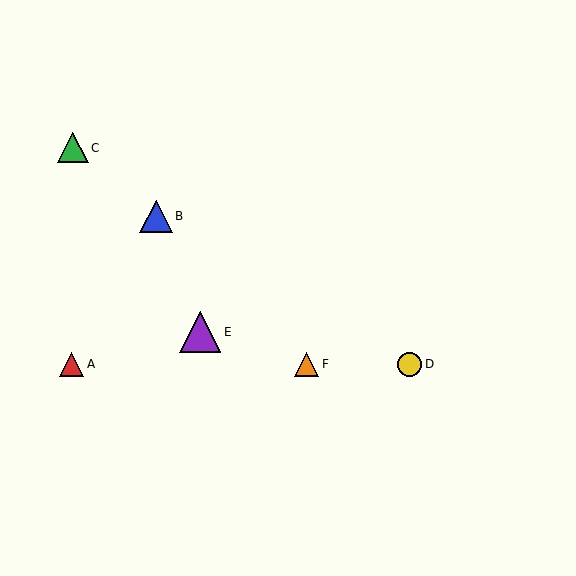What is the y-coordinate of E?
Object E is at y≈332.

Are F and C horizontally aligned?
No, F is at y≈364 and C is at y≈148.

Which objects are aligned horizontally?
Objects A, D, F are aligned horizontally.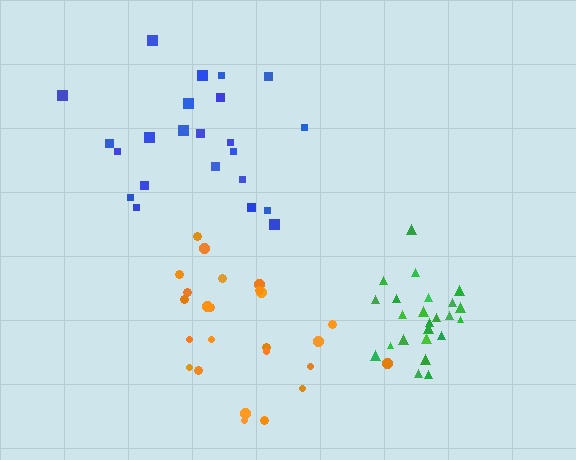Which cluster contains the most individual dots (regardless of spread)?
Orange (25).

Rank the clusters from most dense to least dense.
green, orange, blue.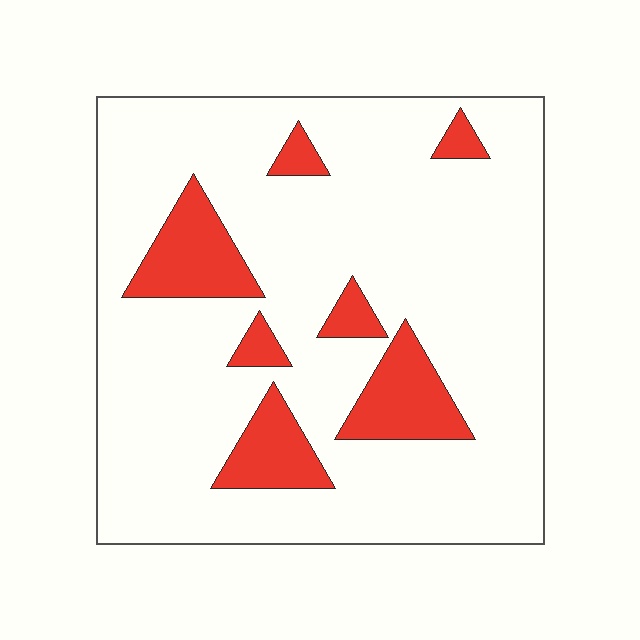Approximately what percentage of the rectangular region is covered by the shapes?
Approximately 15%.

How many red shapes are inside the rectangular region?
7.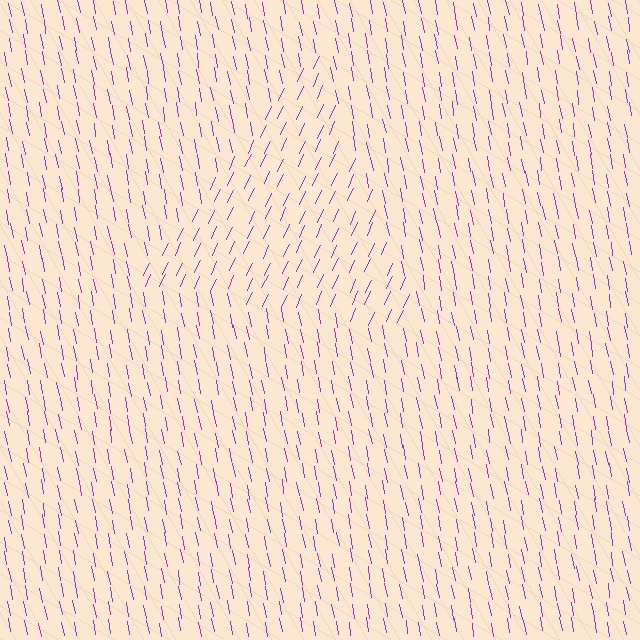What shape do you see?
I see a triangle.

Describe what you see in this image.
The image is filled with small purple line segments. A triangle region in the image has lines oriented differently from the surrounding lines, creating a visible texture boundary.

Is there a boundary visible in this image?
Yes, there is a texture boundary formed by a change in line orientation.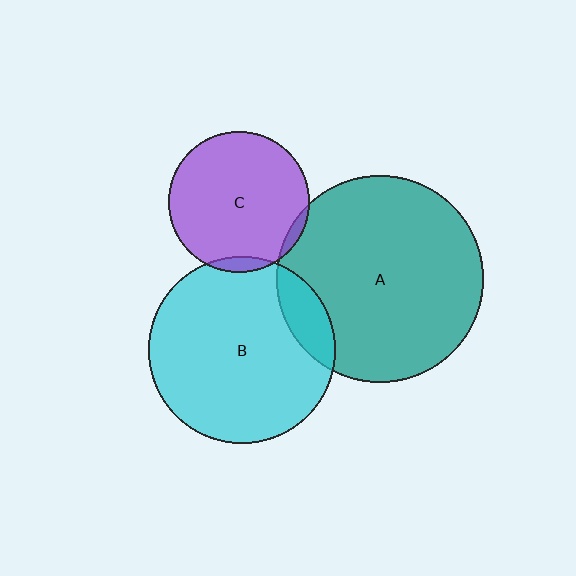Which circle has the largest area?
Circle A (teal).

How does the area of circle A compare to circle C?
Approximately 2.2 times.